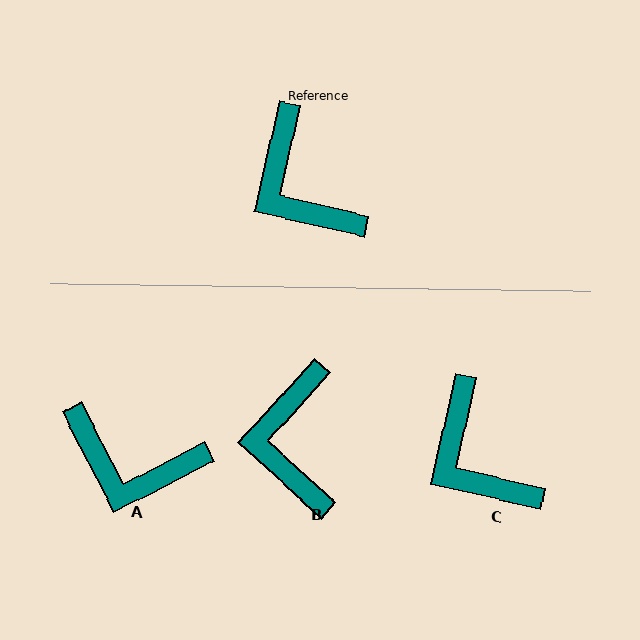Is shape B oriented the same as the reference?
No, it is off by about 29 degrees.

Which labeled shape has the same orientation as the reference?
C.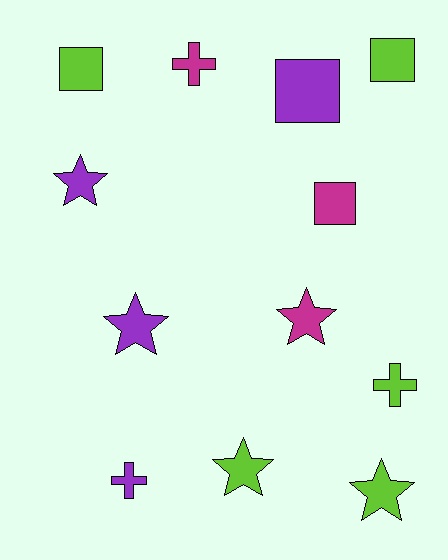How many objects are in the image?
There are 12 objects.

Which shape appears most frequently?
Star, with 5 objects.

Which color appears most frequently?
Lime, with 5 objects.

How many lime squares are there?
There are 2 lime squares.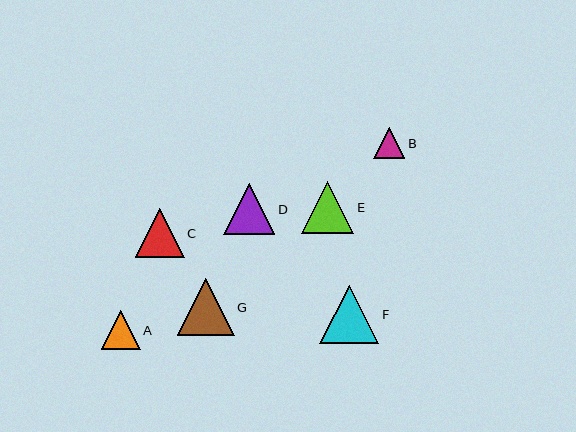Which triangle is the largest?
Triangle F is the largest with a size of approximately 59 pixels.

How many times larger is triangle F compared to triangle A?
Triangle F is approximately 1.5 times the size of triangle A.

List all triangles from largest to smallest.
From largest to smallest: F, G, E, D, C, A, B.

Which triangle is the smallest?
Triangle B is the smallest with a size of approximately 31 pixels.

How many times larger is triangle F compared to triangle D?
Triangle F is approximately 1.2 times the size of triangle D.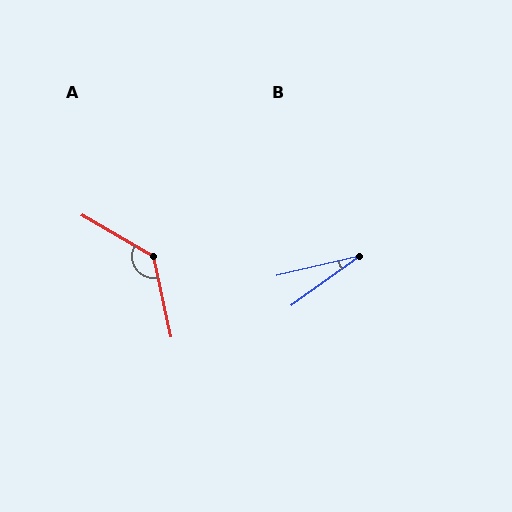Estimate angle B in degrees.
Approximately 23 degrees.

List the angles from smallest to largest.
B (23°), A (132°).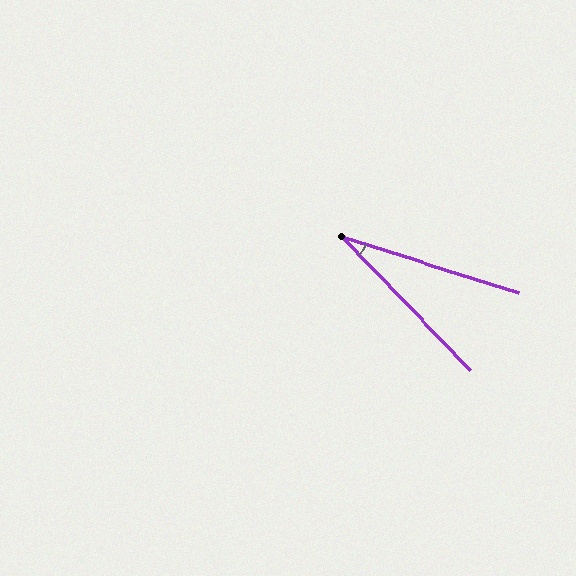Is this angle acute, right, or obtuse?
It is acute.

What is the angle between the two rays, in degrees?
Approximately 29 degrees.